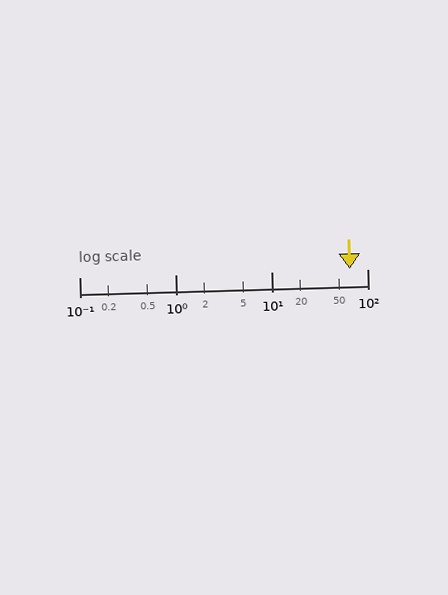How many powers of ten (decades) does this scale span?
The scale spans 3 decades, from 0.1 to 100.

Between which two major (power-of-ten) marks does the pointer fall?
The pointer is between 10 and 100.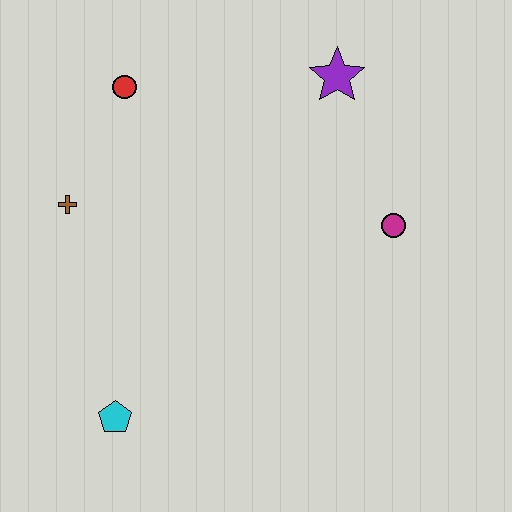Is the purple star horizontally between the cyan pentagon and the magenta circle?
Yes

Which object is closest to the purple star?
The magenta circle is closest to the purple star.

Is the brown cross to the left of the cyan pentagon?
Yes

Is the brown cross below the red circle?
Yes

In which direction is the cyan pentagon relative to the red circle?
The cyan pentagon is below the red circle.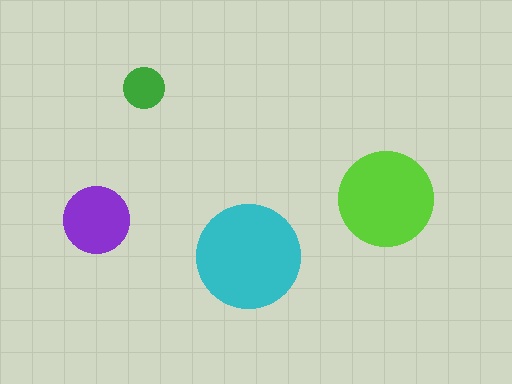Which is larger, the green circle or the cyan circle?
The cyan one.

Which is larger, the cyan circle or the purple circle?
The cyan one.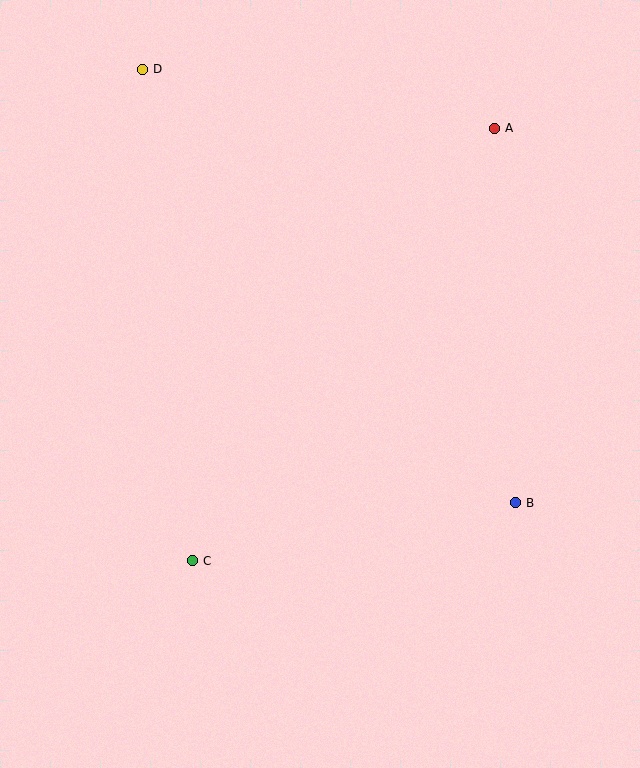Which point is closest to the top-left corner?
Point D is closest to the top-left corner.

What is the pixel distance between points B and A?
The distance between B and A is 375 pixels.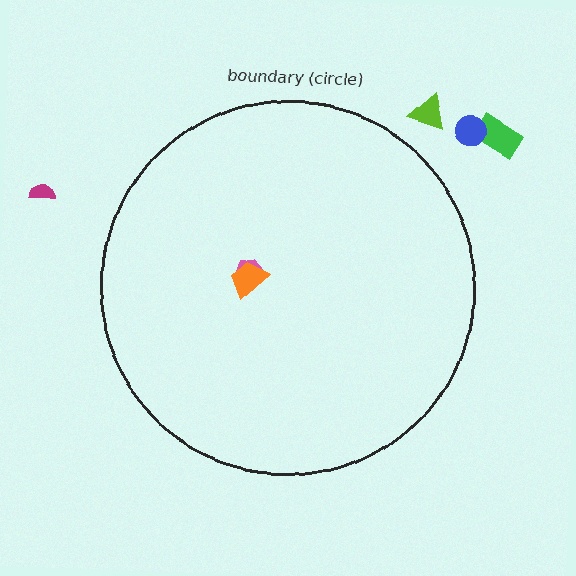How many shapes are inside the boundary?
2 inside, 4 outside.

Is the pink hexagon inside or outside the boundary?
Inside.